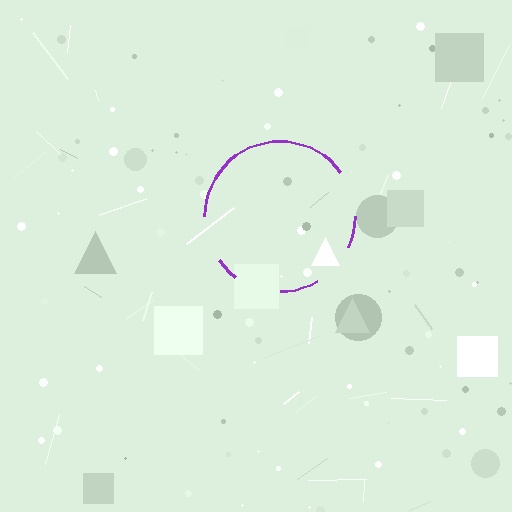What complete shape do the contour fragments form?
The contour fragments form a circle.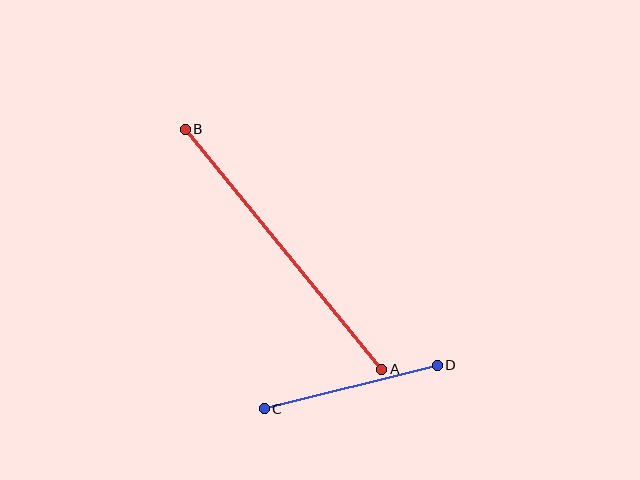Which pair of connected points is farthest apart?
Points A and B are farthest apart.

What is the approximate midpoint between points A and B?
The midpoint is at approximately (283, 249) pixels.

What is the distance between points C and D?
The distance is approximately 178 pixels.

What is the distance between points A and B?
The distance is approximately 310 pixels.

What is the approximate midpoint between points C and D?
The midpoint is at approximately (351, 387) pixels.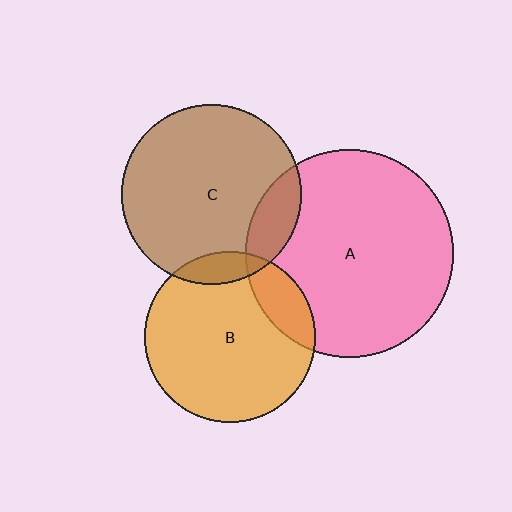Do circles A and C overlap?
Yes.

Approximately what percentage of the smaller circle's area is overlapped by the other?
Approximately 15%.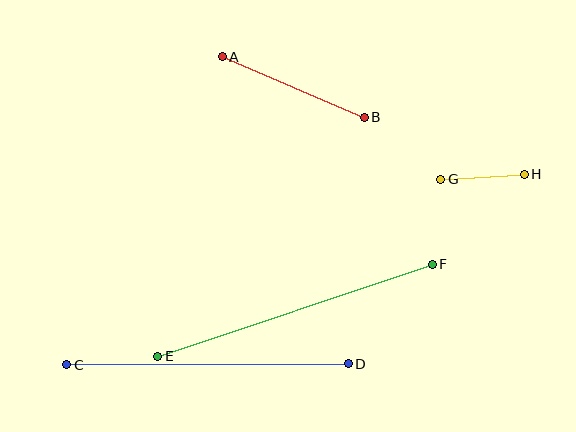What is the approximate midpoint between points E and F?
The midpoint is at approximately (295, 310) pixels.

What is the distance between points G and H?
The distance is approximately 84 pixels.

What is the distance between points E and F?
The distance is approximately 290 pixels.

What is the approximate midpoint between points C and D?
The midpoint is at approximately (207, 364) pixels.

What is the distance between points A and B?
The distance is approximately 154 pixels.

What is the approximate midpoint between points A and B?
The midpoint is at approximately (293, 87) pixels.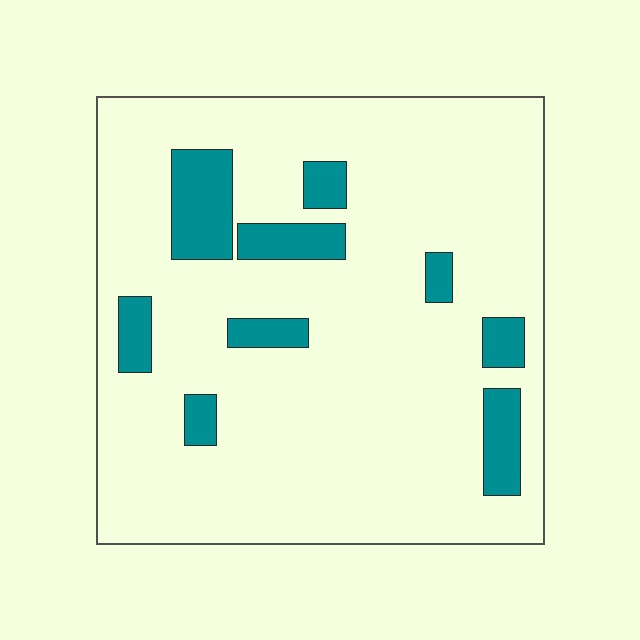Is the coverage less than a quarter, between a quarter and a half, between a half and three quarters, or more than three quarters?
Less than a quarter.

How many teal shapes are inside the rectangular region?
9.